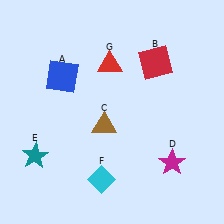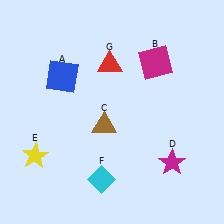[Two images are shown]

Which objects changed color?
B changed from red to magenta. E changed from teal to yellow.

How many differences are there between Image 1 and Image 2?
There are 2 differences between the two images.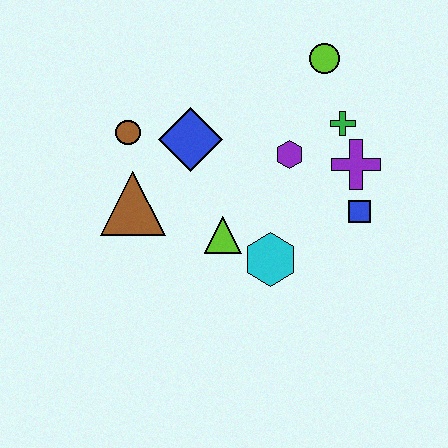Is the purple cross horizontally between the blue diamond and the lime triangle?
No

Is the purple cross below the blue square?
No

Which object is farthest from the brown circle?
The blue square is farthest from the brown circle.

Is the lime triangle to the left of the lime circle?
Yes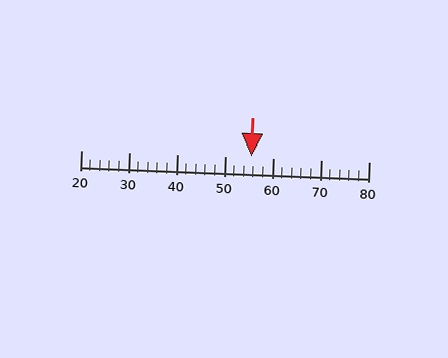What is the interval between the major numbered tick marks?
The major tick marks are spaced 10 units apart.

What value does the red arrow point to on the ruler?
The red arrow points to approximately 56.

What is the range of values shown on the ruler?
The ruler shows values from 20 to 80.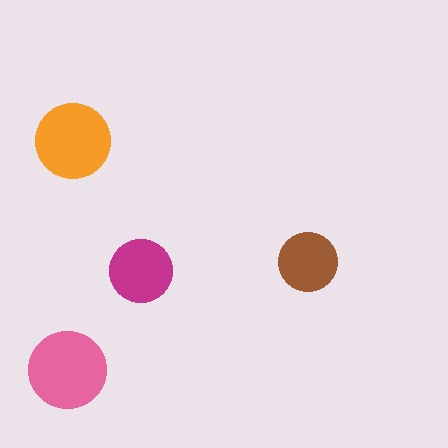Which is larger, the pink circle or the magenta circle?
The pink one.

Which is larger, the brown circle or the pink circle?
The pink one.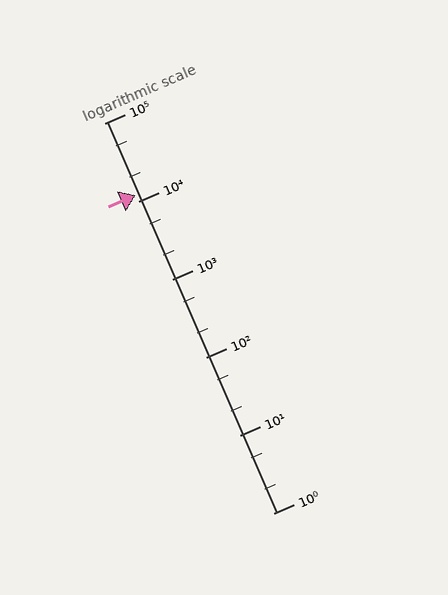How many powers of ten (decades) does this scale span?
The scale spans 5 decades, from 1 to 100000.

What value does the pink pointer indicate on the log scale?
The pointer indicates approximately 12000.